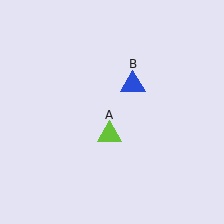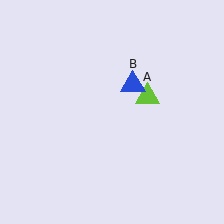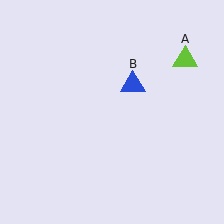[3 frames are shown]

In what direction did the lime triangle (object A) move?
The lime triangle (object A) moved up and to the right.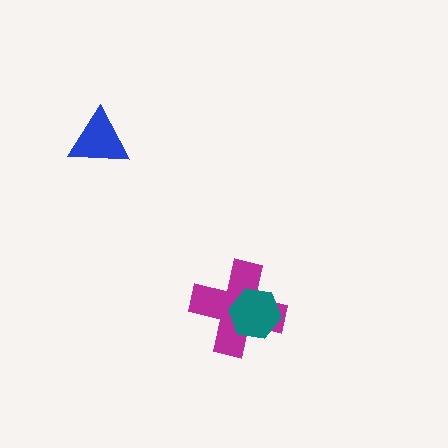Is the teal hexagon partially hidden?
No, no other shape covers it.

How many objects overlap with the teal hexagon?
1 object overlaps with the teal hexagon.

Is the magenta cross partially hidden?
Yes, it is partially covered by another shape.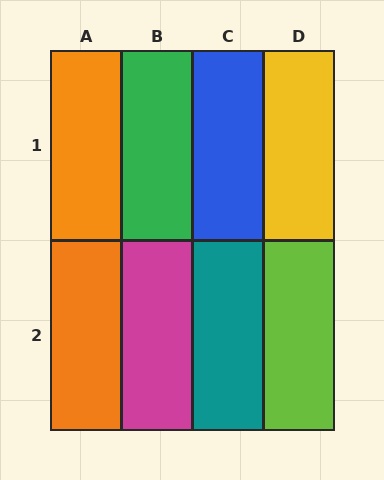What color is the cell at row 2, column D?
Lime.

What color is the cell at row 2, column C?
Teal.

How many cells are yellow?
1 cell is yellow.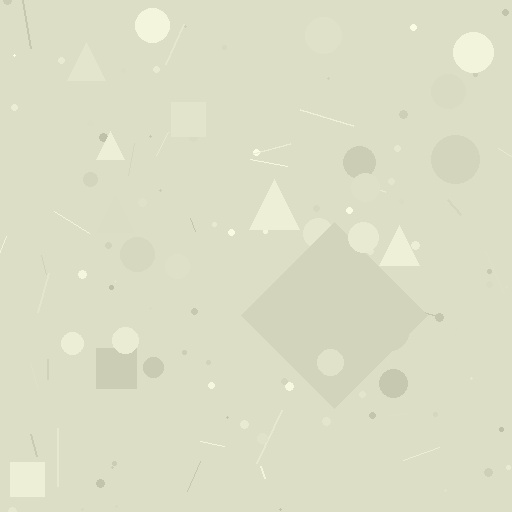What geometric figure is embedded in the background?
A diamond is embedded in the background.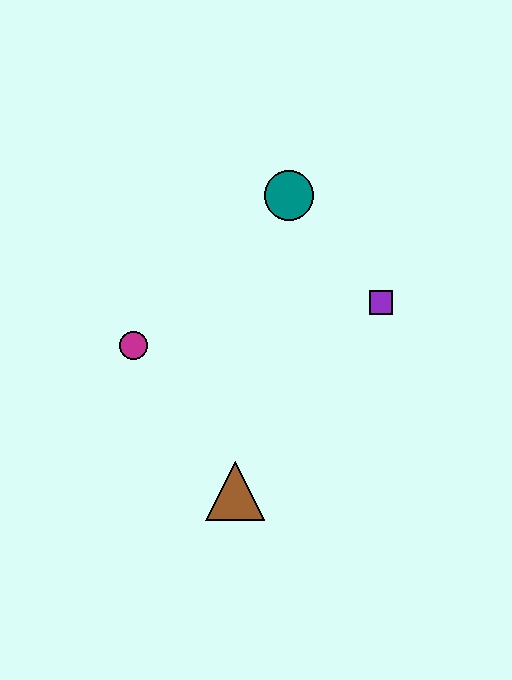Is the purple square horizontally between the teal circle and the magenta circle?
No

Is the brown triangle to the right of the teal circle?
No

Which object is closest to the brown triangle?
The magenta circle is closest to the brown triangle.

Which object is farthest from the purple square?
The magenta circle is farthest from the purple square.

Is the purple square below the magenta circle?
No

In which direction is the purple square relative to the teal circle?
The purple square is below the teal circle.